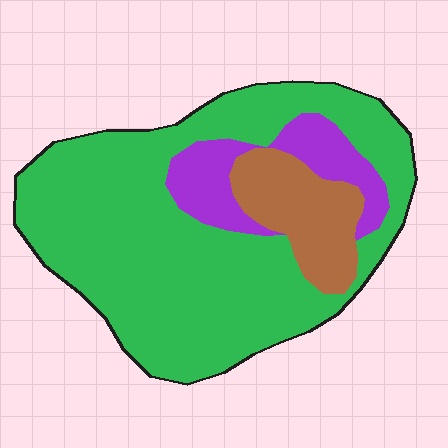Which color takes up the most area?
Green, at roughly 70%.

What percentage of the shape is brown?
Brown takes up less than a sixth of the shape.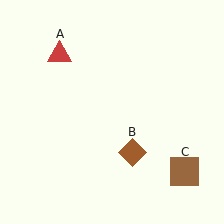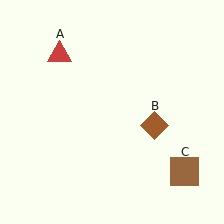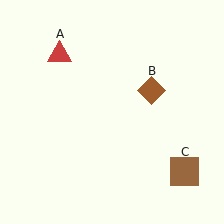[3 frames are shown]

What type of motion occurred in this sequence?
The brown diamond (object B) rotated counterclockwise around the center of the scene.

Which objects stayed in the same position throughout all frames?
Red triangle (object A) and brown square (object C) remained stationary.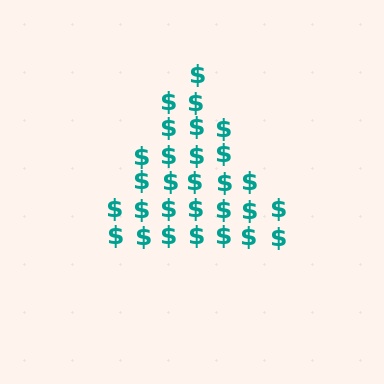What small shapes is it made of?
It is made of small dollar signs.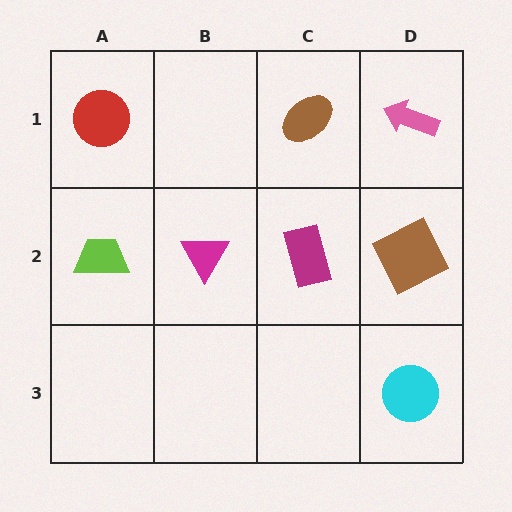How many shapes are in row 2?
4 shapes.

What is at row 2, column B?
A magenta triangle.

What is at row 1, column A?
A red circle.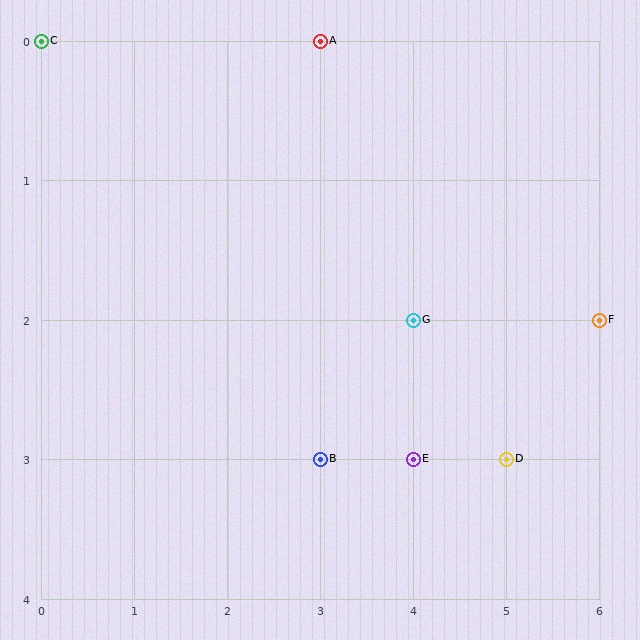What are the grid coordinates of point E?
Point E is at grid coordinates (4, 3).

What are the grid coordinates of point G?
Point G is at grid coordinates (4, 2).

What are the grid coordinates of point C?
Point C is at grid coordinates (0, 0).